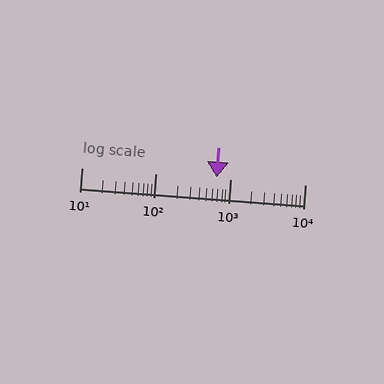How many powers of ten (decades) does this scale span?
The scale spans 3 decades, from 10 to 10000.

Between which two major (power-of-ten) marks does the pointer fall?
The pointer is between 100 and 1000.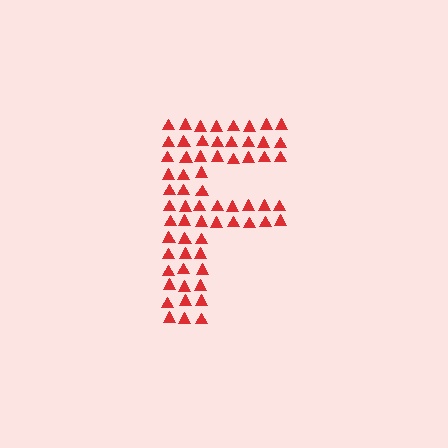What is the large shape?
The large shape is the letter F.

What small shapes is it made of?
It is made of small triangles.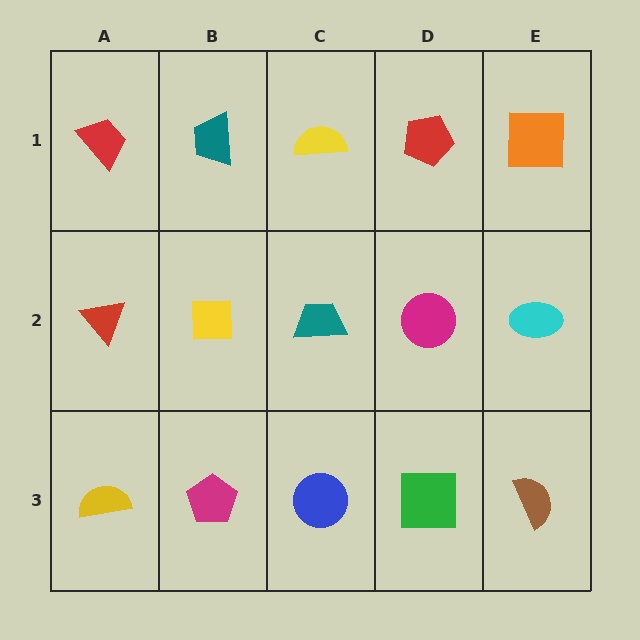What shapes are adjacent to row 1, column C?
A teal trapezoid (row 2, column C), a teal trapezoid (row 1, column B), a red pentagon (row 1, column D).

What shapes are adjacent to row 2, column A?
A red trapezoid (row 1, column A), a yellow semicircle (row 3, column A), a yellow square (row 2, column B).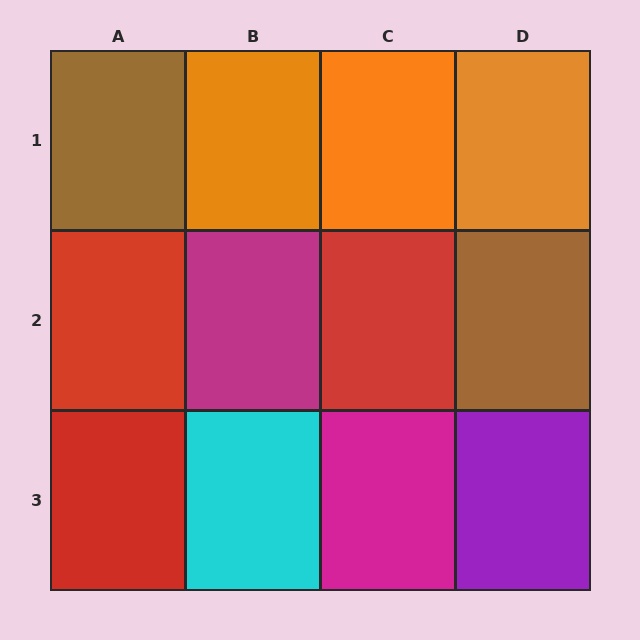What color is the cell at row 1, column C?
Orange.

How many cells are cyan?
1 cell is cyan.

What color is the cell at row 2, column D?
Brown.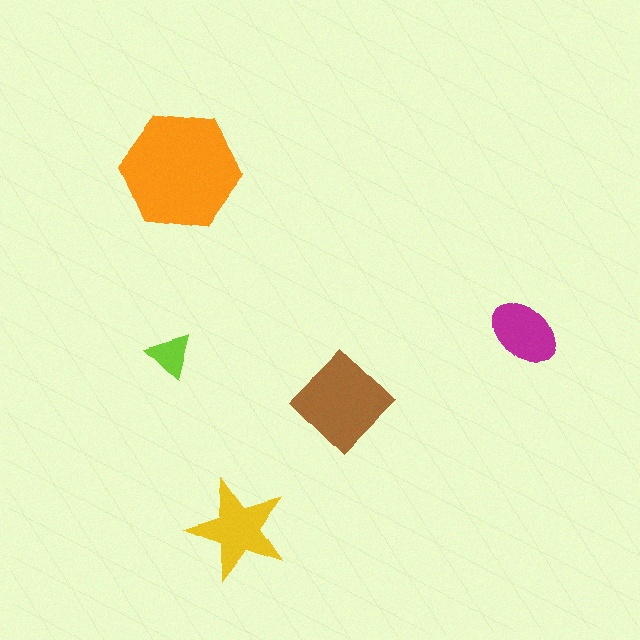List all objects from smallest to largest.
The lime triangle, the magenta ellipse, the yellow star, the brown diamond, the orange hexagon.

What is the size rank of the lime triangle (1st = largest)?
5th.